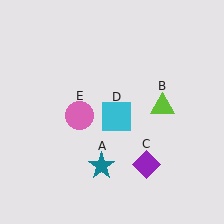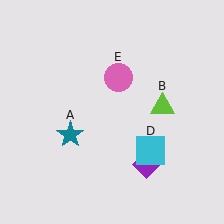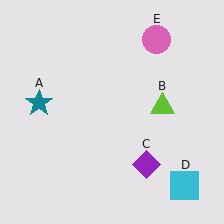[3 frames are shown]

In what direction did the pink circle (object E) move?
The pink circle (object E) moved up and to the right.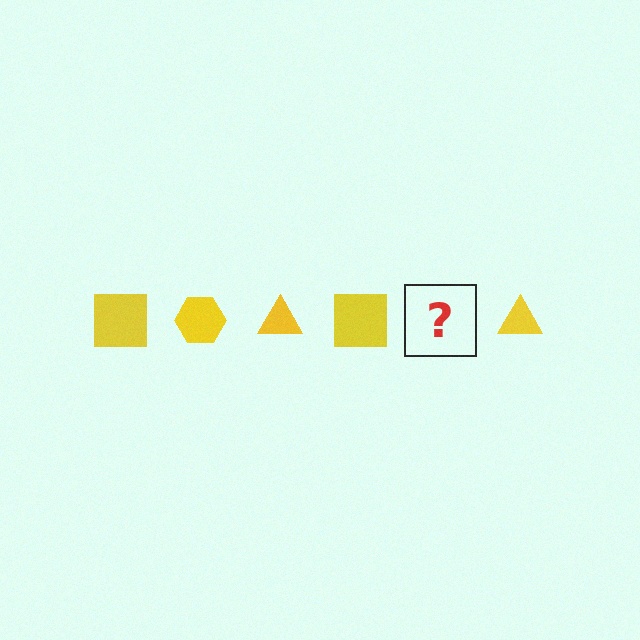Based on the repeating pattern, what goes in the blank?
The blank should be a yellow hexagon.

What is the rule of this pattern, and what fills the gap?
The rule is that the pattern cycles through square, hexagon, triangle shapes in yellow. The gap should be filled with a yellow hexagon.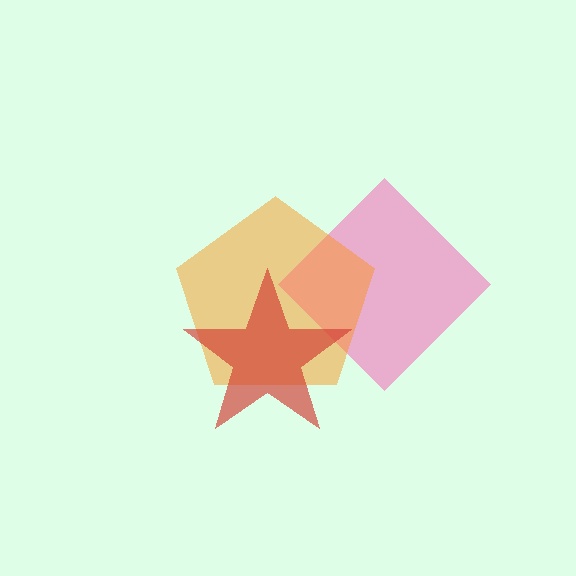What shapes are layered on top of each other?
The layered shapes are: a pink diamond, an orange pentagon, a red star.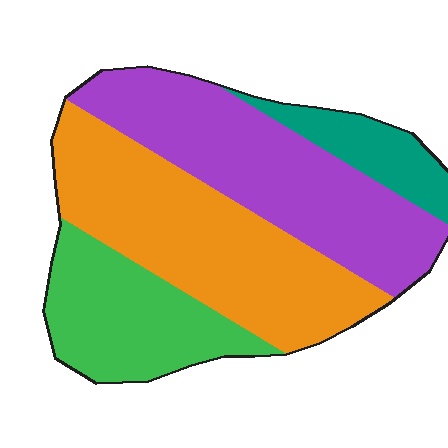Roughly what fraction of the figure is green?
Green takes up about one fifth (1/5) of the figure.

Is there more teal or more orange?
Orange.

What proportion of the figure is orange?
Orange takes up about three eighths (3/8) of the figure.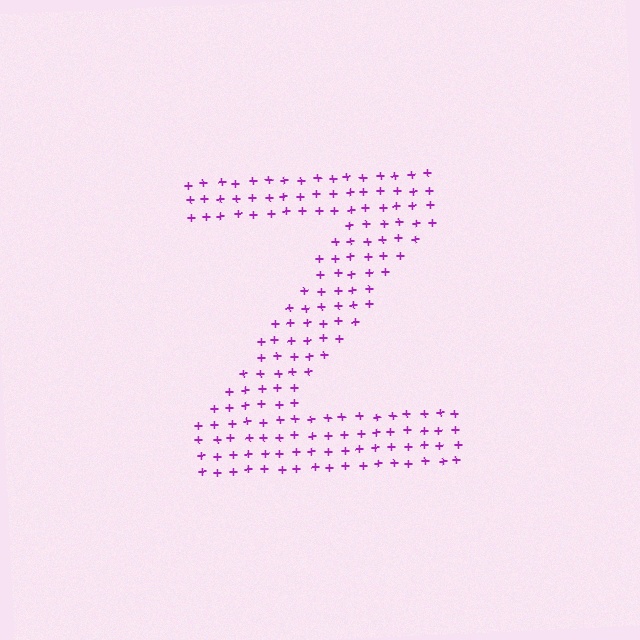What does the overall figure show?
The overall figure shows the letter Z.